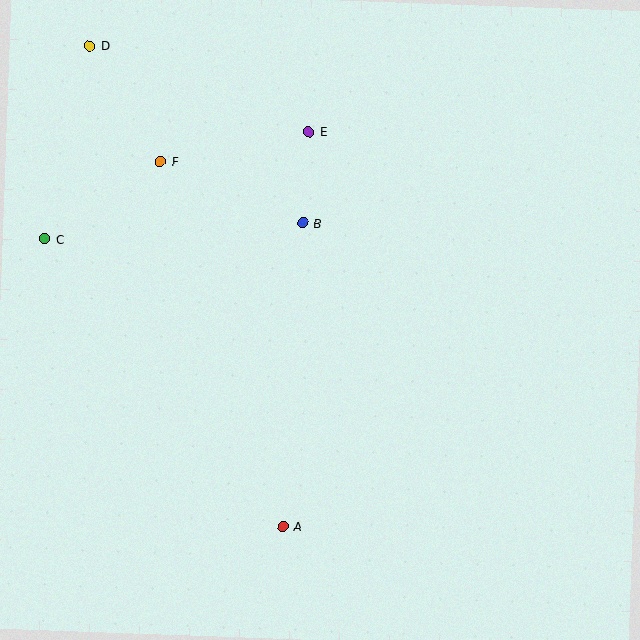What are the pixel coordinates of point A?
Point A is at (283, 527).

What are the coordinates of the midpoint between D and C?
The midpoint between D and C is at (67, 142).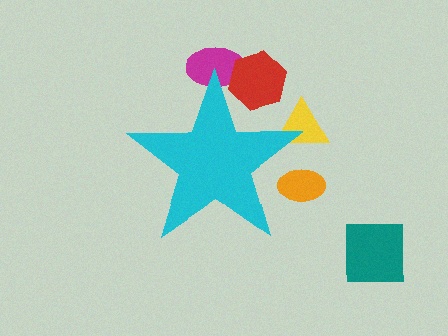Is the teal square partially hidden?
No, the teal square is fully visible.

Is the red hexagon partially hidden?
Yes, the red hexagon is partially hidden behind the cyan star.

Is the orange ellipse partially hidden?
Yes, the orange ellipse is partially hidden behind the cyan star.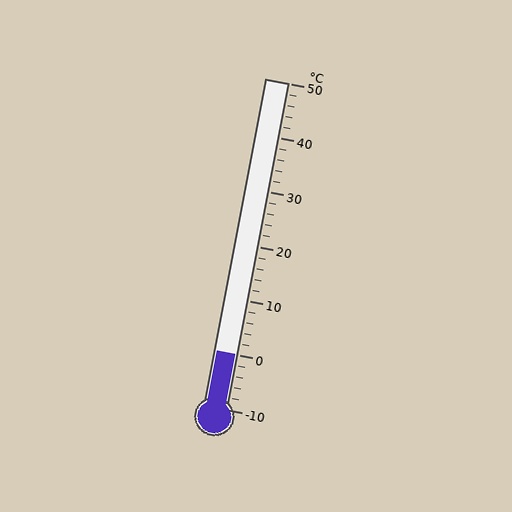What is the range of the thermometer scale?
The thermometer scale ranges from -10°C to 50°C.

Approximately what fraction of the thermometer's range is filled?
The thermometer is filled to approximately 15% of its range.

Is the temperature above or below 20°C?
The temperature is below 20°C.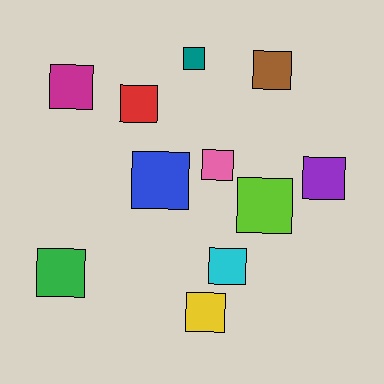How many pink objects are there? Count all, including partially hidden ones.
There is 1 pink object.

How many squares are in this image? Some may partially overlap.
There are 11 squares.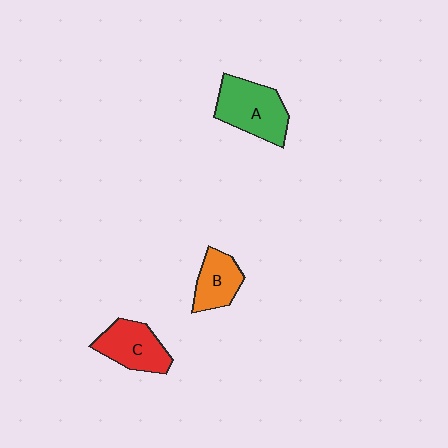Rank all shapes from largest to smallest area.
From largest to smallest: A (green), C (red), B (orange).